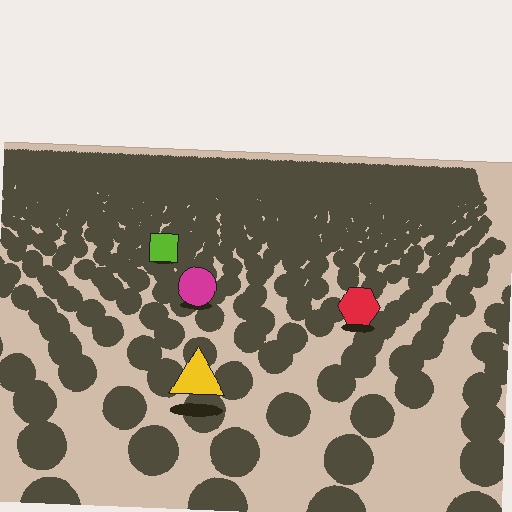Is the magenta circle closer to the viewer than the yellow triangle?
No. The yellow triangle is closer — you can tell from the texture gradient: the ground texture is coarser near it.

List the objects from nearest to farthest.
From nearest to farthest: the yellow triangle, the red hexagon, the magenta circle, the lime square.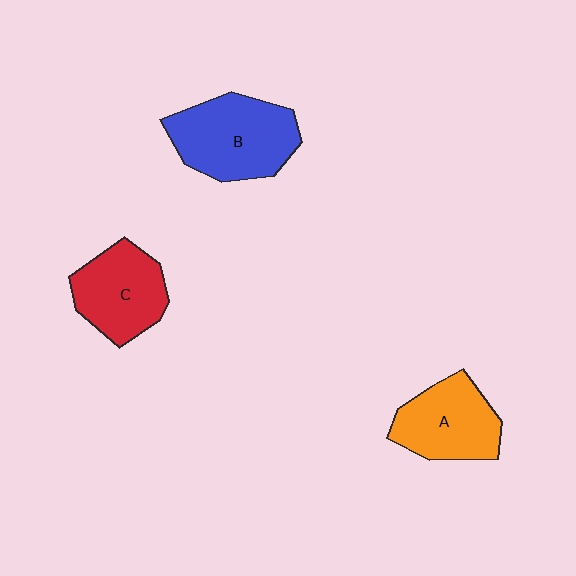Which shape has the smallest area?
Shape C (red).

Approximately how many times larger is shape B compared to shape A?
Approximately 1.2 times.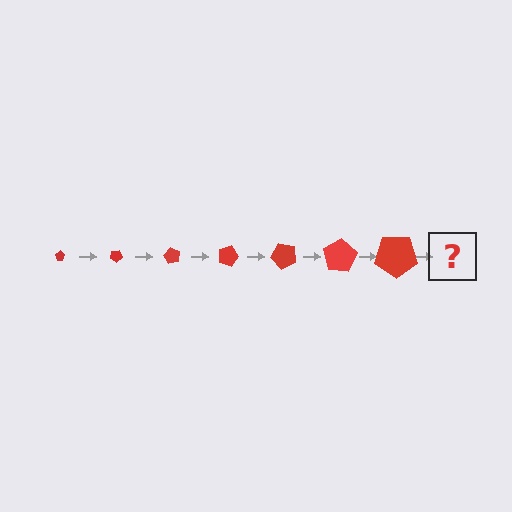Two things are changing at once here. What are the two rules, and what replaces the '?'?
The two rules are that the pentagon grows larger each step and it rotates 30 degrees each step. The '?' should be a pentagon, larger than the previous one and rotated 210 degrees from the start.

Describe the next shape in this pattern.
It should be a pentagon, larger than the previous one and rotated 210 degrees from the start.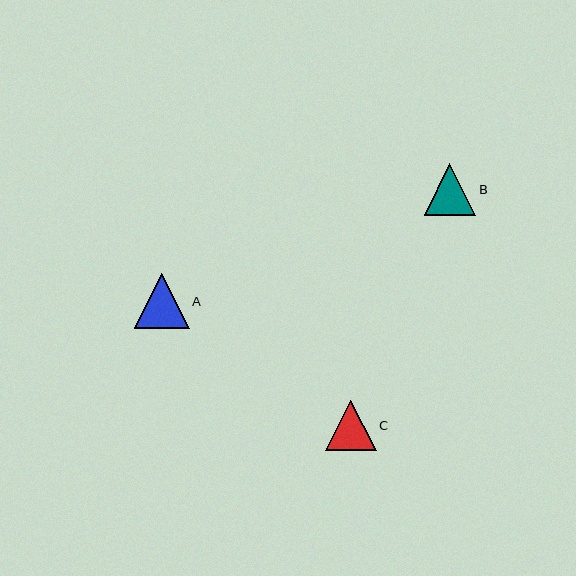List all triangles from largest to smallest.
From largest to smallest: A, B, C.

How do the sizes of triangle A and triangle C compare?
Triangle A and triangle C are approximately the same size.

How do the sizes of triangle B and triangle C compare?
Triangle B and triangle C are approximately the same size.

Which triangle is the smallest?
Triangle C is the smallest with a size of approximately 50 pixels.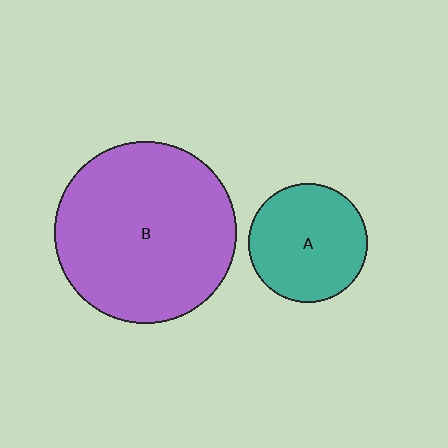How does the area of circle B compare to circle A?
Approximately 2.4 times.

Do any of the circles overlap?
No, none of the circles overlap.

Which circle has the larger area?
Circle B (purple).